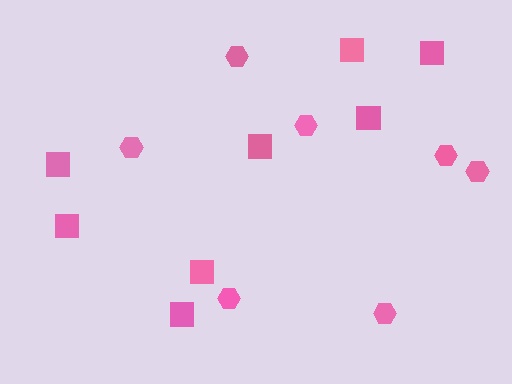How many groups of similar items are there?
There are 2 groups: one group of hexagons (7) and one group of squares (8).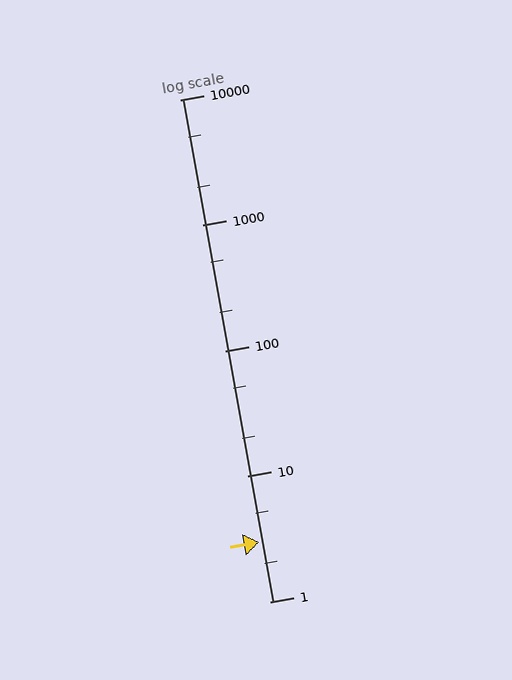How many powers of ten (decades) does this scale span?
The scale spans 4 decades, from 1 to 10000.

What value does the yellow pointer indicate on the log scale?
The pointer indicates approximately 3.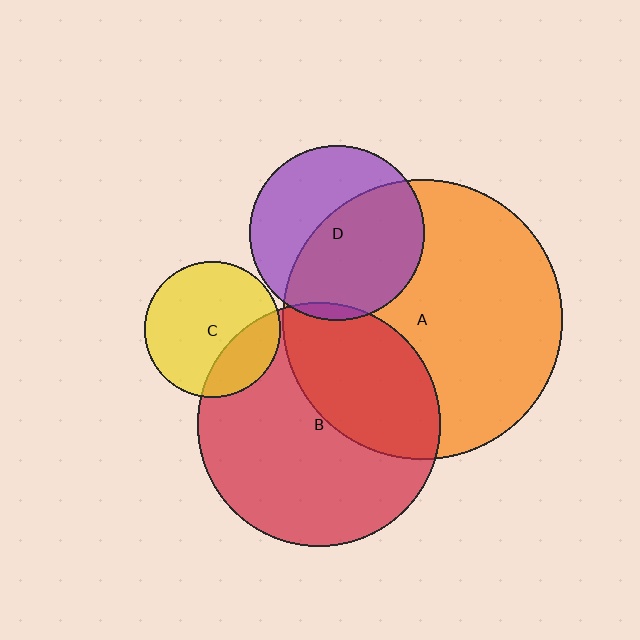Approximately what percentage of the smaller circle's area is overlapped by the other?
Approximately 55%.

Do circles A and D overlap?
Yes.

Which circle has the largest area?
Circle A (orange).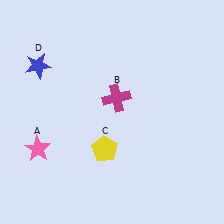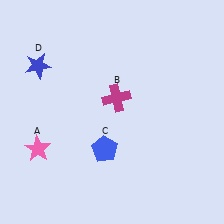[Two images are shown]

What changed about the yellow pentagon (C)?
In Image 1, C is yellow. In Image 2, it changed to blue.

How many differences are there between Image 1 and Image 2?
There is 1 difference between the two images.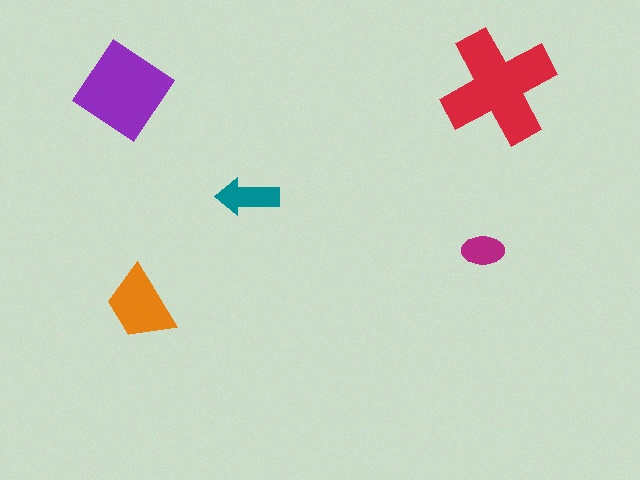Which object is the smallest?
The magenta ellipse.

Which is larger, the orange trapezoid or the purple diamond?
The purple diamond.